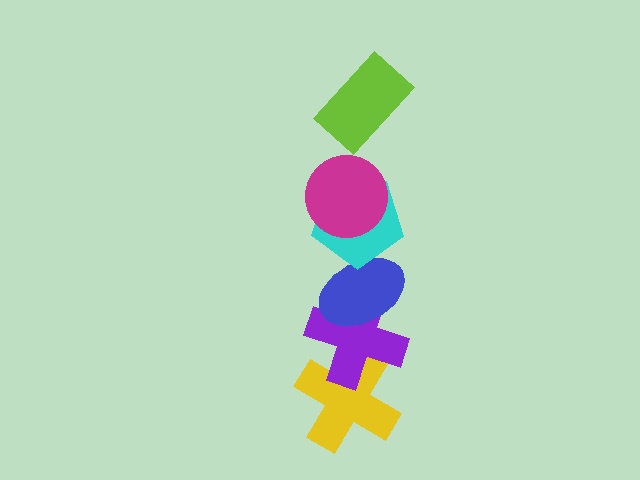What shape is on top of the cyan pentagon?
The magenta circle is on top of the cyan pentagon.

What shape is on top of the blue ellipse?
The cyan pentagon is on top of the blue ellipse.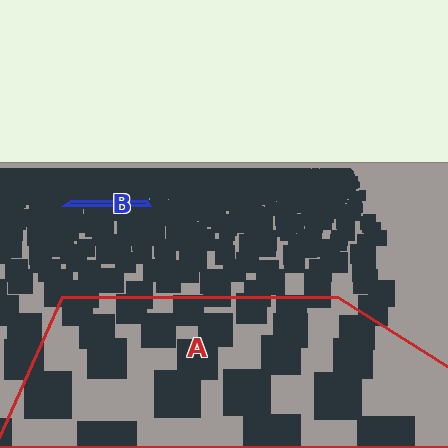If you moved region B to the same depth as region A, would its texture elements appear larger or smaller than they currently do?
They would appear larger. At a closer depth, the same texture elements are projected at a bigger on-screen size.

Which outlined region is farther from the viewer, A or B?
Region B is farther from the viewer — the texture elements inside it appear smaller and more densely packed.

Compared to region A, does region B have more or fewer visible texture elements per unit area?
Region B has more texture elements per unit area — they are packed more densely because it is farther away.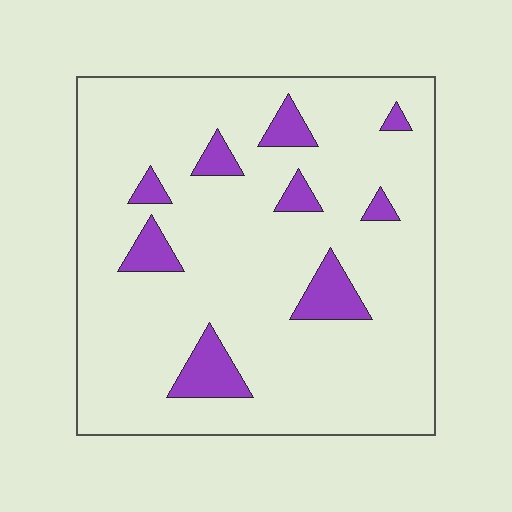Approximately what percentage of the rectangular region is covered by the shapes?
Approximately 10%.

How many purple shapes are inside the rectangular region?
9.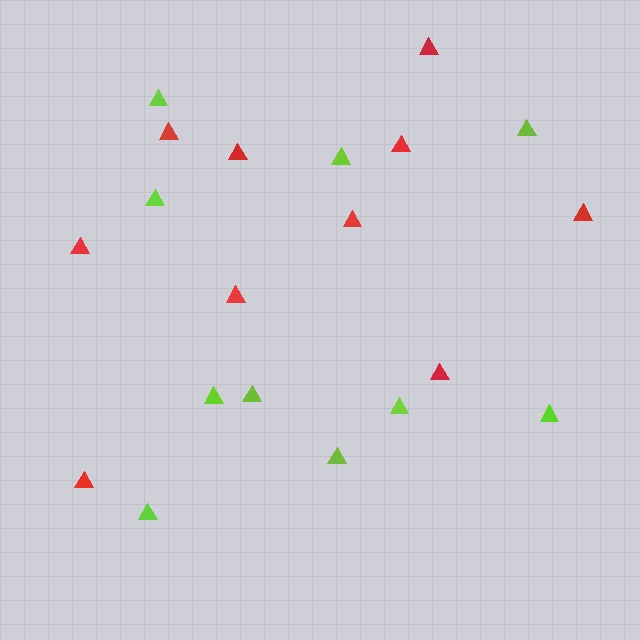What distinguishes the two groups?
There are 2 groups: one group of red triangles (10) and one group of lime triangles (10).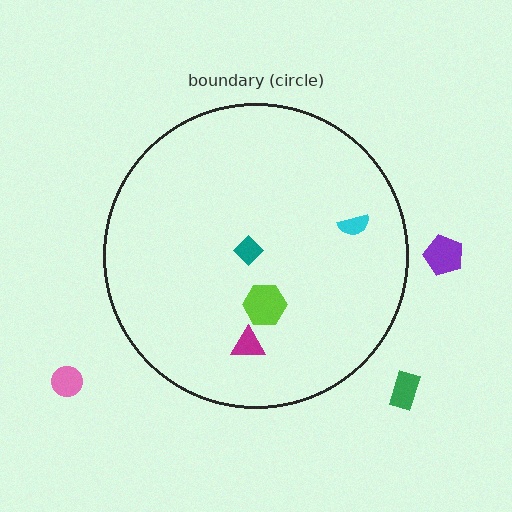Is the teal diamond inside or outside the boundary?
Inside.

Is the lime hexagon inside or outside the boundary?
Inside.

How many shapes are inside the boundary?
4 inside, 3 outside.